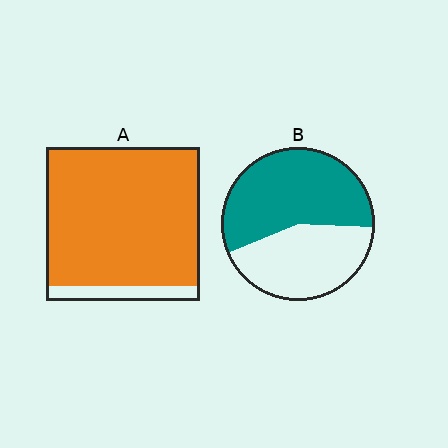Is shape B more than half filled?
Yes.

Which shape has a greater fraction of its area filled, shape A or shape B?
Shape A.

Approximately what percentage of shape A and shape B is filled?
A is approximately 90% and B is approximately 55%.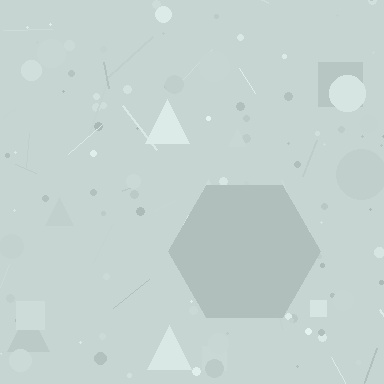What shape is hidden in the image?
A hexagon is hidden in the image.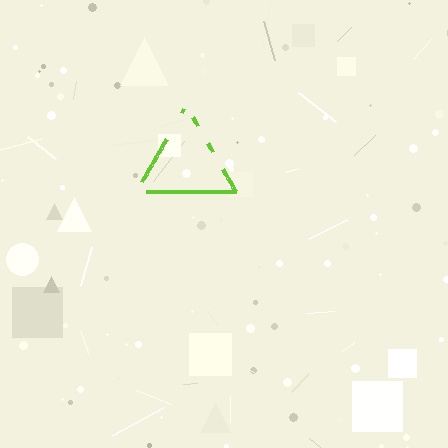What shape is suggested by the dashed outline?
The dashed outline suggests a triangle.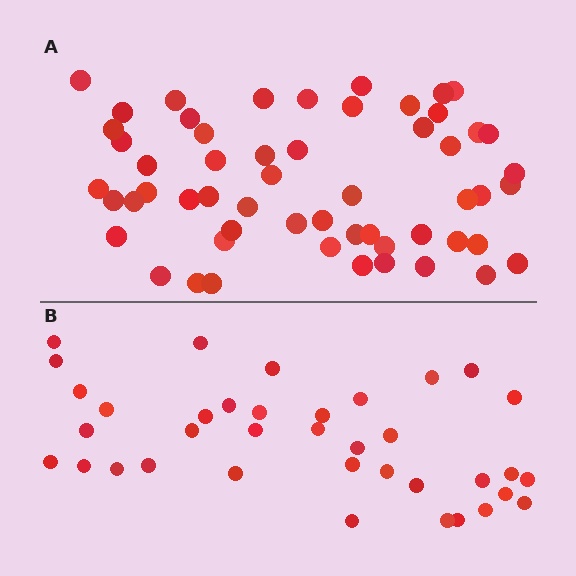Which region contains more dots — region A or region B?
Region A (the top region) has more dots.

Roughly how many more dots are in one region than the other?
Region A has approximately 20 more dots than region B.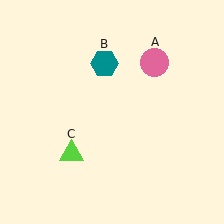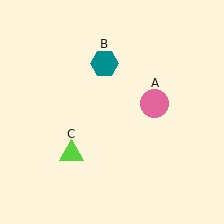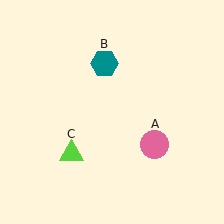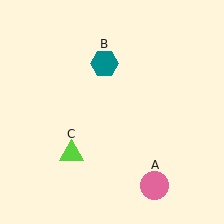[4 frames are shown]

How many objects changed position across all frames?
1 object changed position: pink circle (object A).